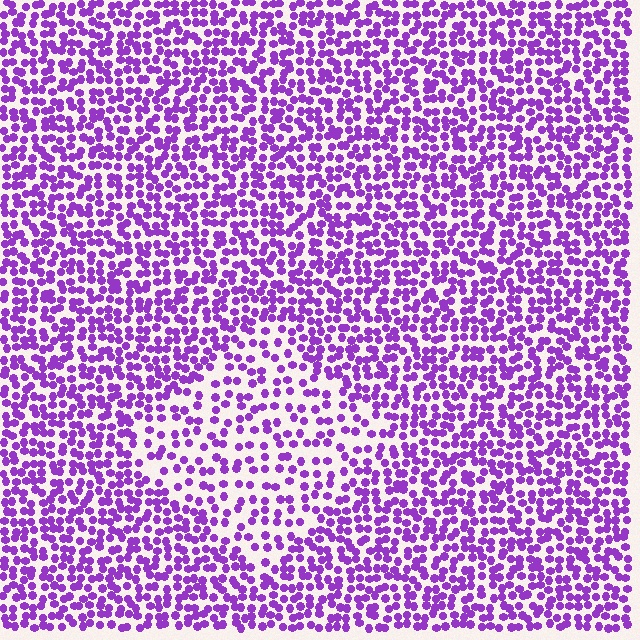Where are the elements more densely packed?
The elements are more densely packed outside the diamond boundary.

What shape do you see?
I see a diamond.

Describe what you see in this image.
The image contains small purple elements arranged at two different densities. A diamond-shaped region is visible where the elements are less densely packed than the surrounding area.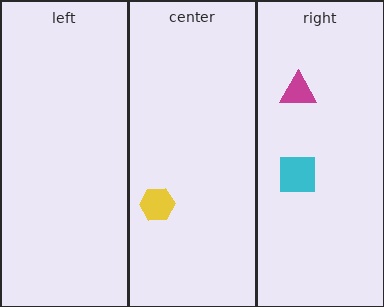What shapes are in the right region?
The cyan square, the magenta triangle.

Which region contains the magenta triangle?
The right region.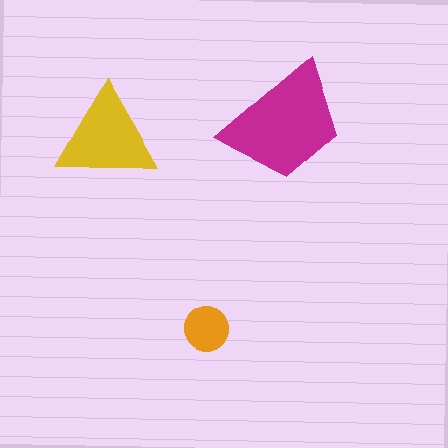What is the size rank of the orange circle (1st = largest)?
3rd.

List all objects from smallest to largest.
The orange circle, the yellow triangle, the magenta trapezoid.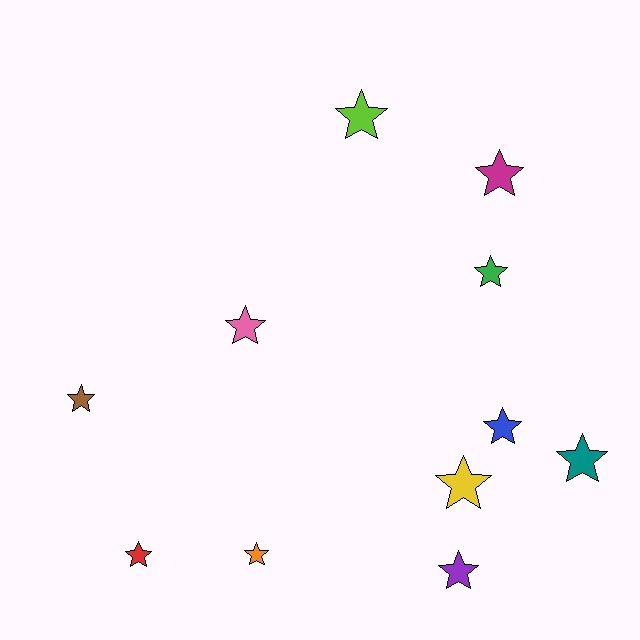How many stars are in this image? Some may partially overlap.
There are 11 stars.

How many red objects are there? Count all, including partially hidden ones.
There is 1 red object.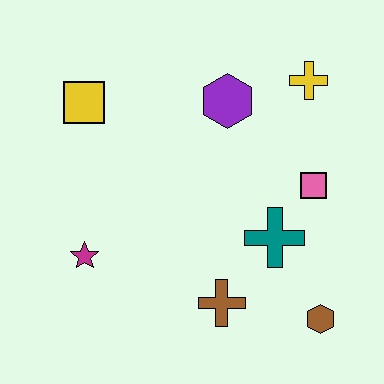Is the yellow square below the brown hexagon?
No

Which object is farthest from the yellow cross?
The magenta star is farthest from the yellow cross.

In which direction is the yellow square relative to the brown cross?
The yellow square is above the brown cross.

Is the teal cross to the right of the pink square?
No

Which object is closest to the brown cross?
The teal cross is closest to the brown cross.